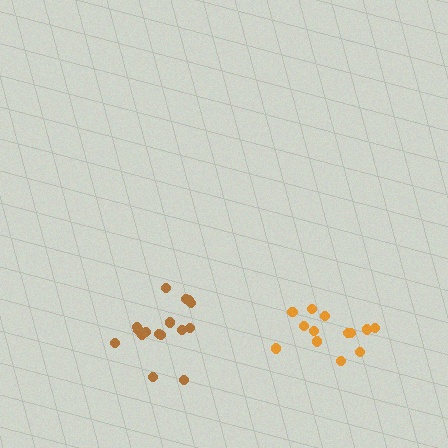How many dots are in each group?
Group 1: 16 dots, Group 2: 13 dots (29 total).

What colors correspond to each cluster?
The clusters are colored: brown, orange.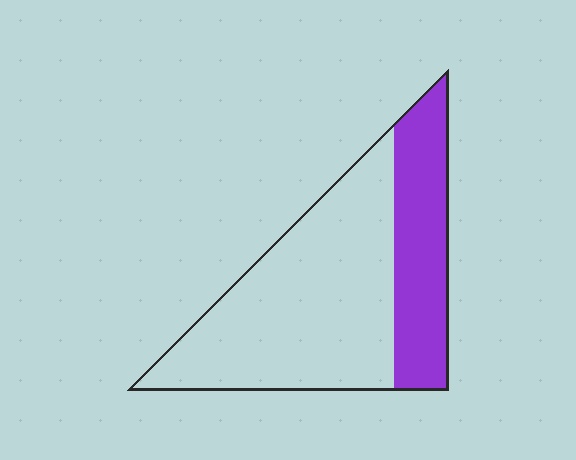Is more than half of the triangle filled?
No.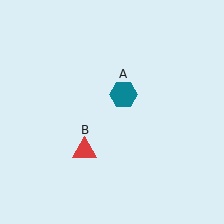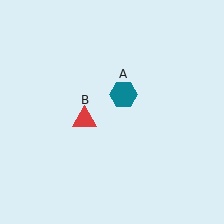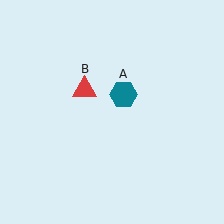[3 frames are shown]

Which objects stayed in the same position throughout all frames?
Teal hexagon (object A) remained stationary.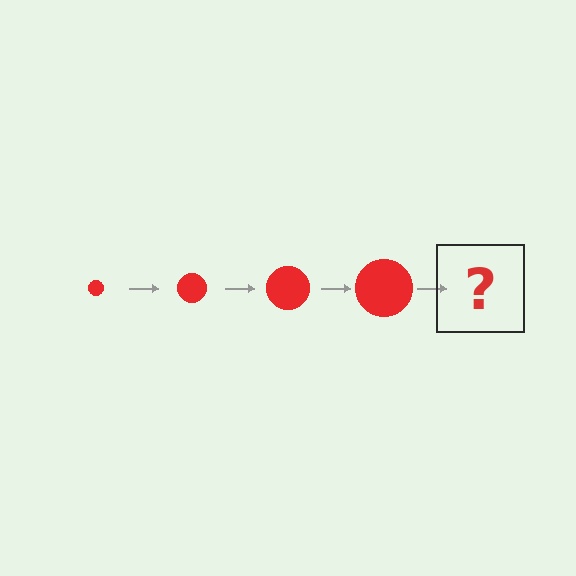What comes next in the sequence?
The next element should be a red circle, larger than the previous one.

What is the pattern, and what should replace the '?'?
The pattern is that the circle gets progressively larger each step. The '?' should be a red circle, larger than the previous one.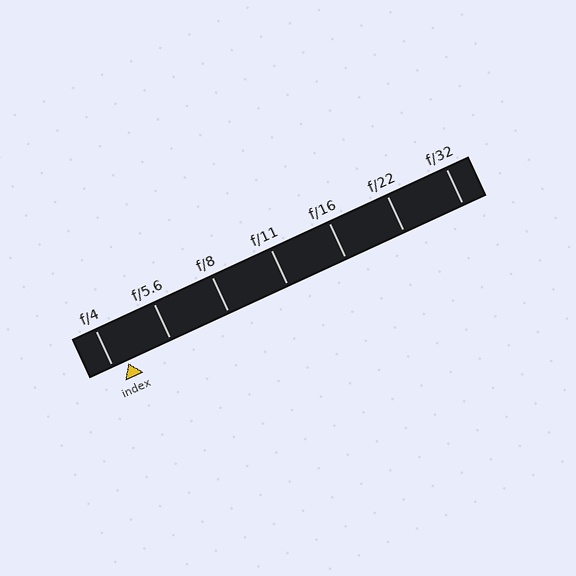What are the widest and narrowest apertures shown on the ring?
The widest aperture shown is f/4 and the narrowest is f/32.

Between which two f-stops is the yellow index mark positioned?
The index mark is between f/4 and f/5.6.